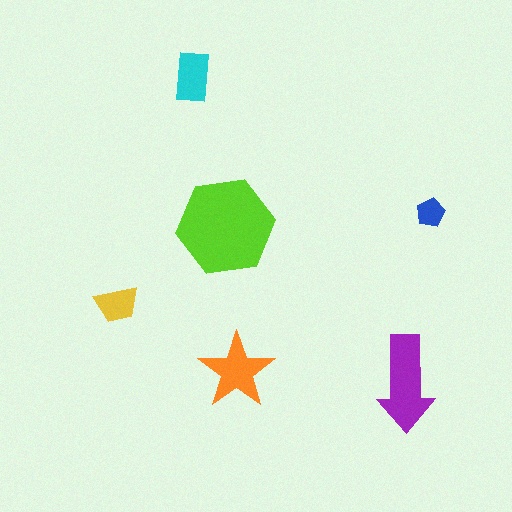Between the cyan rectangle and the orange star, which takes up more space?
The orange star.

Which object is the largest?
The lime hexagon.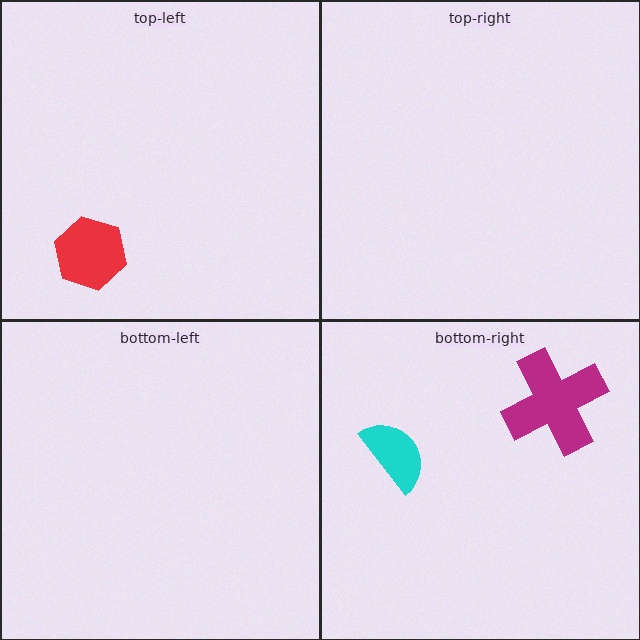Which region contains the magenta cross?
The bottom-right region.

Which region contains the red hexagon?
The top-left region.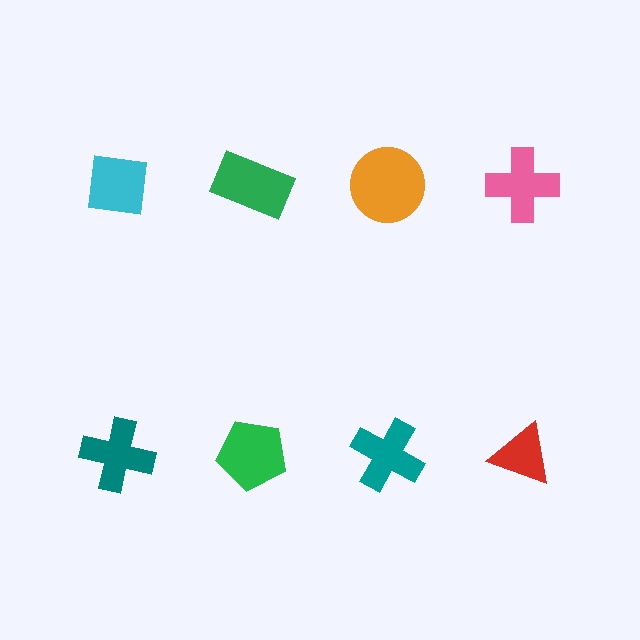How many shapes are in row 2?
4 shapes.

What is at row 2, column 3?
A teal cross.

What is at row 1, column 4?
A pink cross.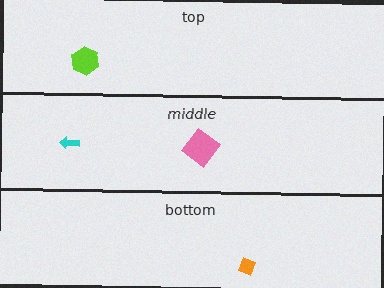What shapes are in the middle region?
The pink diamond, the cyan arrow.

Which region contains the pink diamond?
The middle region.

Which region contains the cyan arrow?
The middle region.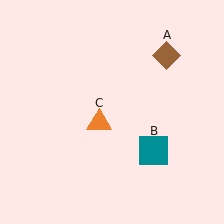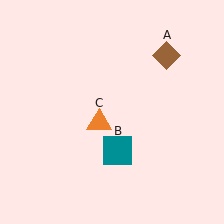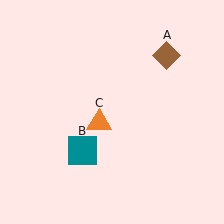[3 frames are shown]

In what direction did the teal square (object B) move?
The teal square (object B) moved left.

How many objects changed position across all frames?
1 object changed position: teal square (object B).